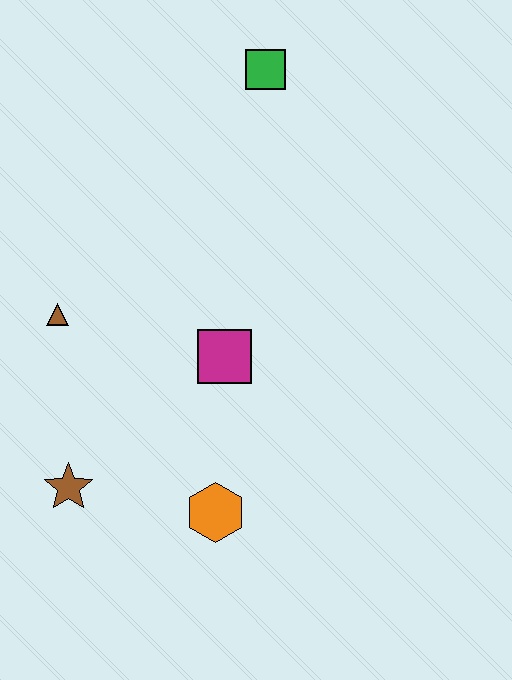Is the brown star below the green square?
Yes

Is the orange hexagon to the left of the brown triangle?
No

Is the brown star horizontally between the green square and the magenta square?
No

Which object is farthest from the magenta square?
The green square is farthest from the magenta square.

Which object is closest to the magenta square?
The orange hexagon is closest to the magenta square.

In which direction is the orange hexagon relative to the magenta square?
The orange hexagon is below the magenta square.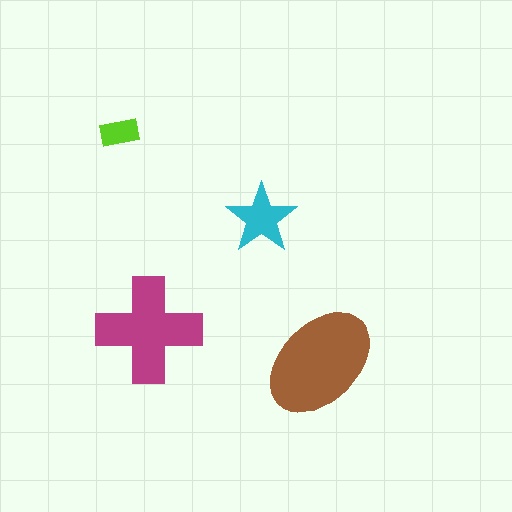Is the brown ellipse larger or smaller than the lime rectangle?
Larger.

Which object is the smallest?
The lime rectangle.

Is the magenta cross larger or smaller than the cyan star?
Larger.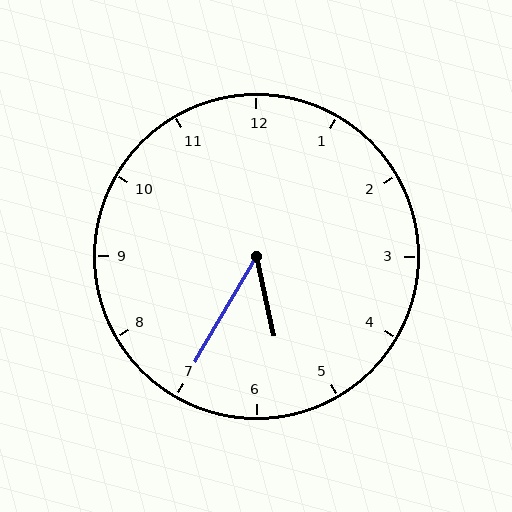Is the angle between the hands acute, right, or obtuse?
It is acute.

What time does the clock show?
5:35.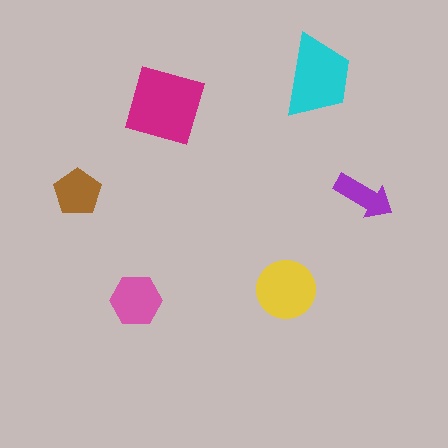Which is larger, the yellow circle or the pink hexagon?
The yellow circle.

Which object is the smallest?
The purple arrow.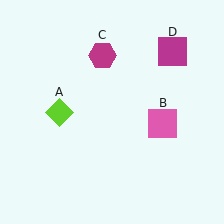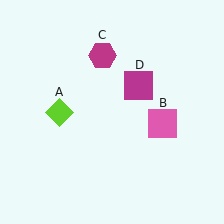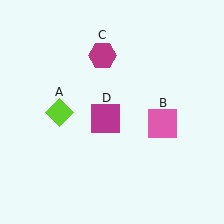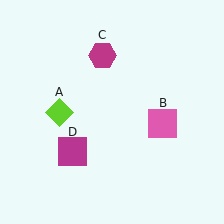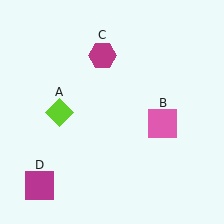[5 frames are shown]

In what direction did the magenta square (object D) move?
The magenta square (object D) moved down and to the left.